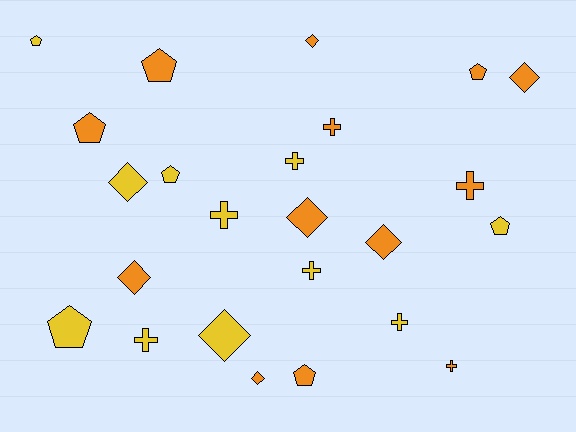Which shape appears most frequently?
Cross, with 8 objects.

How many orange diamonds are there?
There are 6 orange diamonds.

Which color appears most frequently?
Orange, with 13 objects.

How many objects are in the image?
There are 24 objects.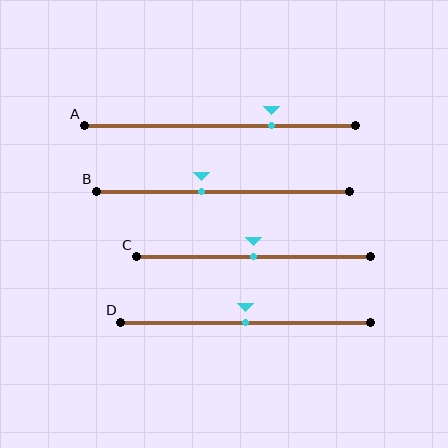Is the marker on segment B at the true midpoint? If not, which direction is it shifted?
No, the marker on segment B is shifted to the left by about 9% of the segment length.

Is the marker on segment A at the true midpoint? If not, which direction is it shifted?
No, the marker on segment A is shifted to the right by about 19% of the segment length.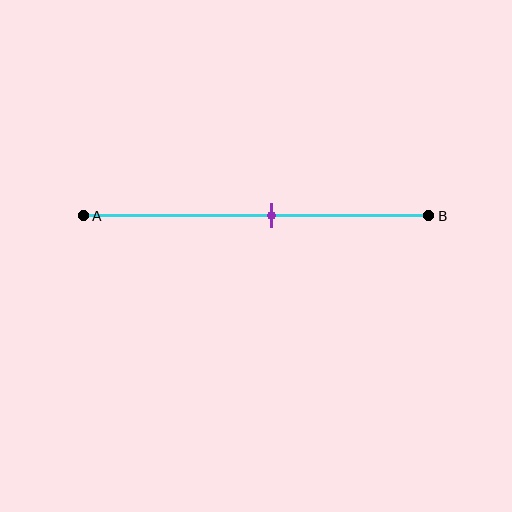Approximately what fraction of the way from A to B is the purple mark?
The purple mark is approximately 55% of the way from A to B.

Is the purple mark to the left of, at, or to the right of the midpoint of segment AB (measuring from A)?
The purple mark is to the right of the midpoint of segment AB.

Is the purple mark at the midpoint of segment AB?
No, the mark is at about 55% from A, not at the 50% midpoint.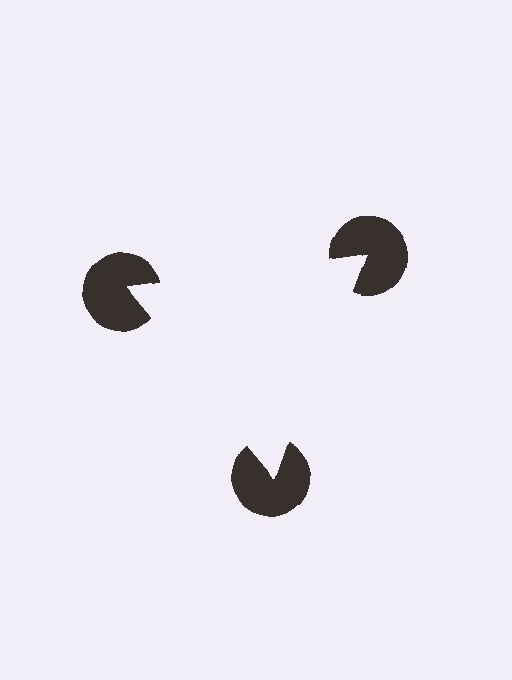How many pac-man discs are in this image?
There are 3 — one at each vertex of the illusory triangle.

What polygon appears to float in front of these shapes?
An illusory triangle — its edges are inferred from the aligned wedge cuts in the pac-man discs, not physically drawn.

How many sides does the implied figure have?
3 sides.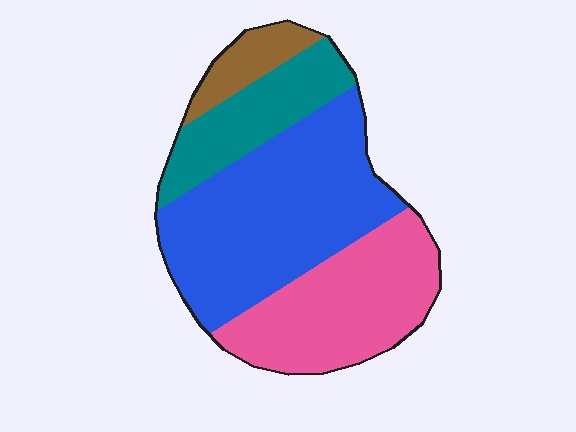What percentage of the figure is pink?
Pink takes up between a sixth and a third of the figure.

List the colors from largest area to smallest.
From largest to smallest: blue, pink, teal, brown.